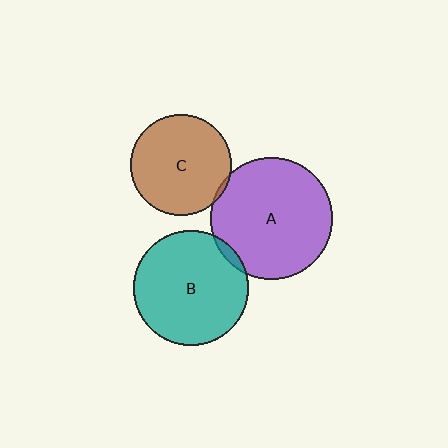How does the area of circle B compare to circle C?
Approximately 1.3 times.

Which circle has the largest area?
Circle A (purple).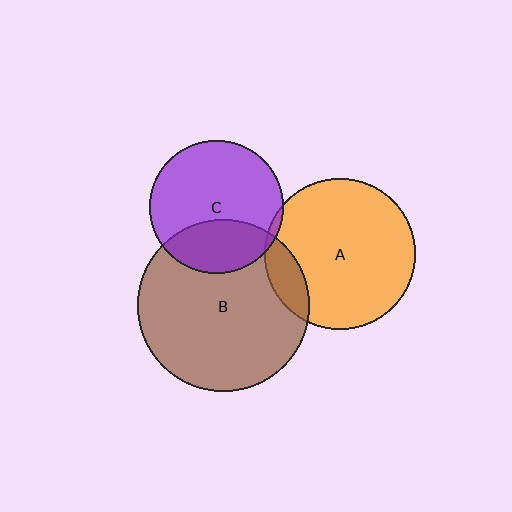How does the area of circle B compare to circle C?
Approximately 1.7 times.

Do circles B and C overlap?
Yes.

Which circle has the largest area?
Circle B (brown).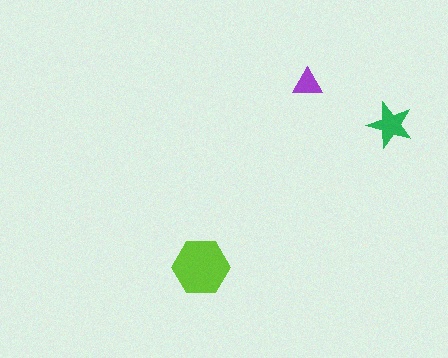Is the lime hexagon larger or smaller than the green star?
Larger.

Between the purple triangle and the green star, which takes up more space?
The green star.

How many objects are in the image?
There are 3 objects in the image.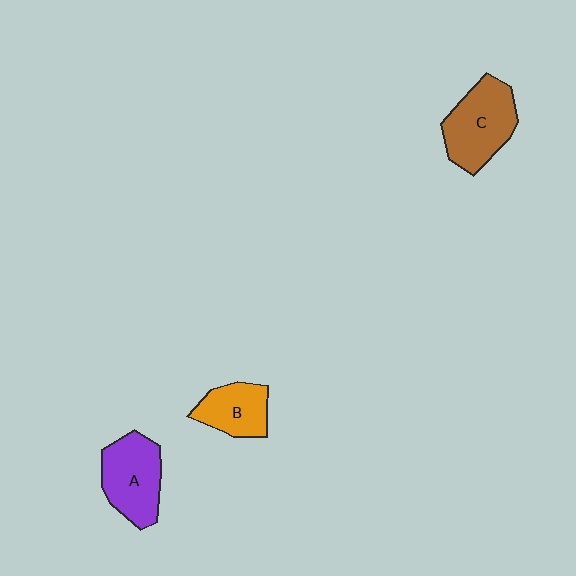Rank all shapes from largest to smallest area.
From largest to smallest: C (brown), A (purple), B (orange).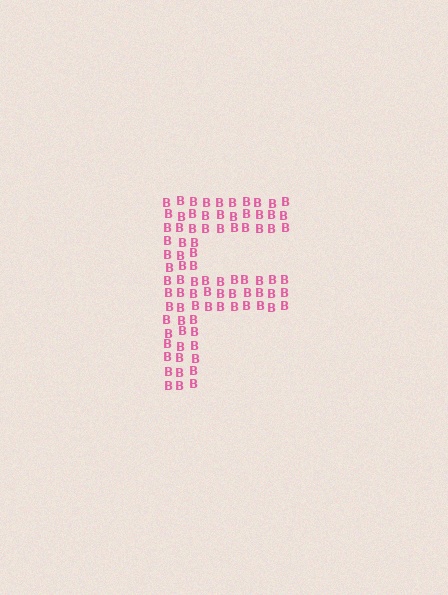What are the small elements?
The small elements are letter B's.